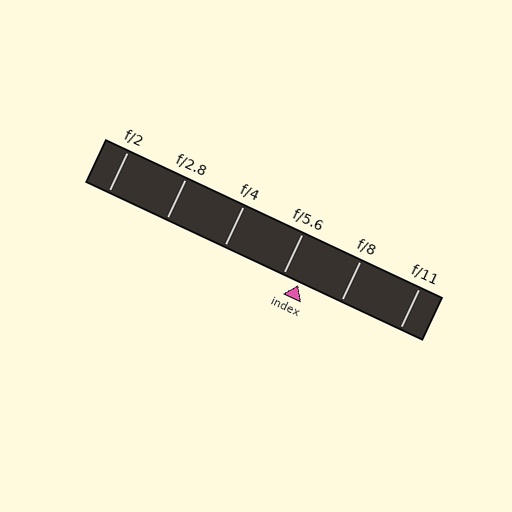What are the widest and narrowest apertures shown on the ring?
The widest aperture shown is f/2 and the narrowest is f/11.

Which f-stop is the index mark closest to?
The index mark is closest to f/5.6.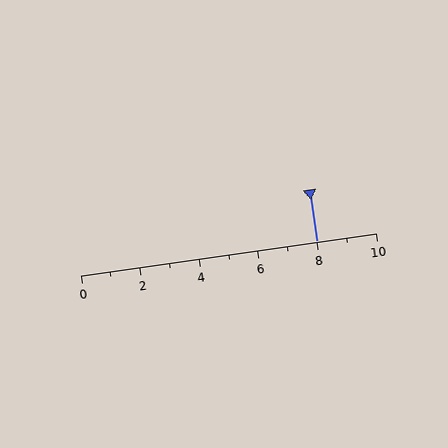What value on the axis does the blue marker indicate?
The marker indicates approximately 8.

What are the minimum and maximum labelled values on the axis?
The axis runs from 0 to 10.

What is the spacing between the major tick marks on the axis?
The major ticks are spaced 2 apart.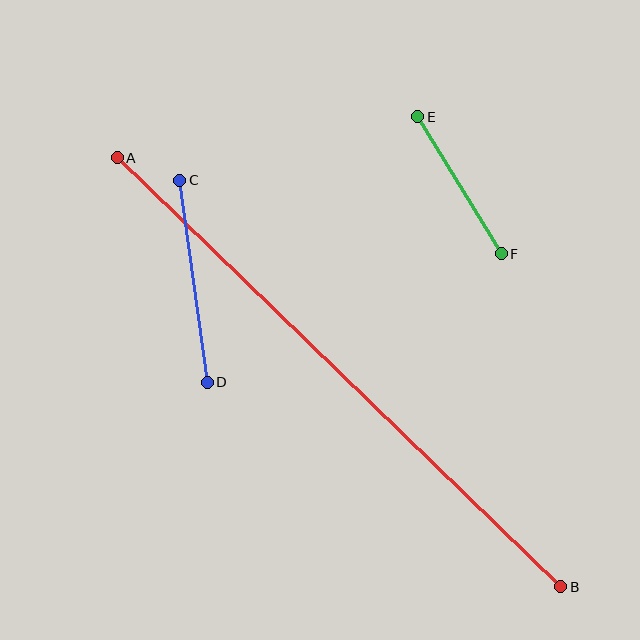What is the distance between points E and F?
The distance is approximately 160 pixels.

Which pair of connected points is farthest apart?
Points A and B are farthest apart.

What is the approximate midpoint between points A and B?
The midpoint is at approximately (339, 372) pixels.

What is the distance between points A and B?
The distance is approximately 617 pixels.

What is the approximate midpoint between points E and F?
The midpoint is at approximately (459, 185) pixels.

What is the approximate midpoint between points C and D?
The midpoint is at approximately (194, 281) pixels.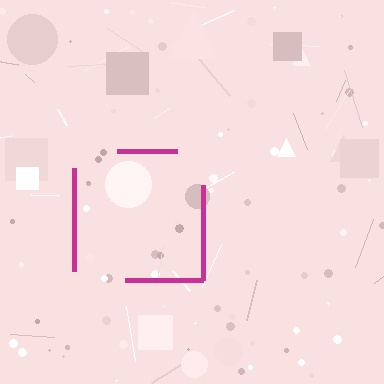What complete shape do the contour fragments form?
The contour fragments form a square.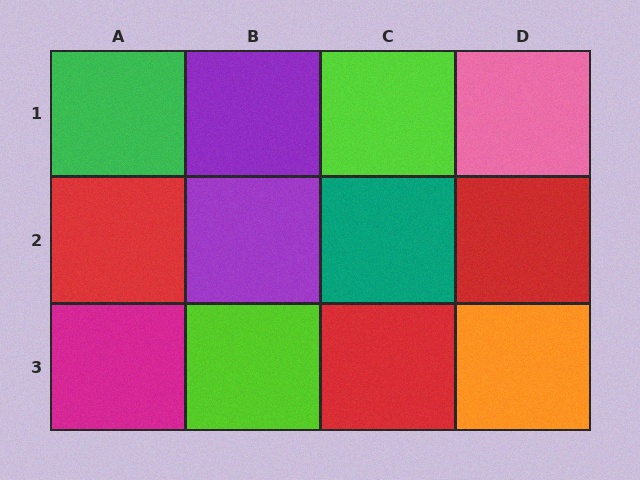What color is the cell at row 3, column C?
Red.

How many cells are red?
3 cells are red.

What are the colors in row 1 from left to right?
Green, purple, lime, pink.